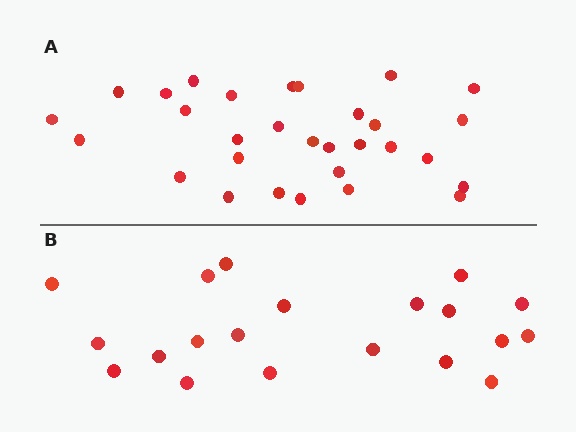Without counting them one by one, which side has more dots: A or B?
Region A (the top region) has more dots.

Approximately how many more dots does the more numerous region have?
Region A has roughly 10 or so more dots than region B.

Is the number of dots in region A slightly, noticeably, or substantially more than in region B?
Region A has substantially more. The ratio is roughly 1.5 to 1.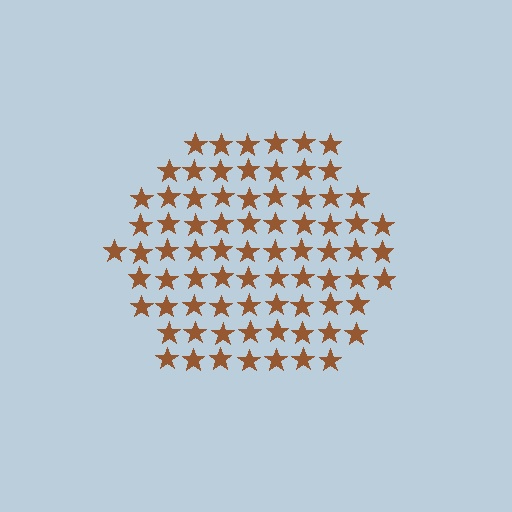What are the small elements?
The small elements are stars.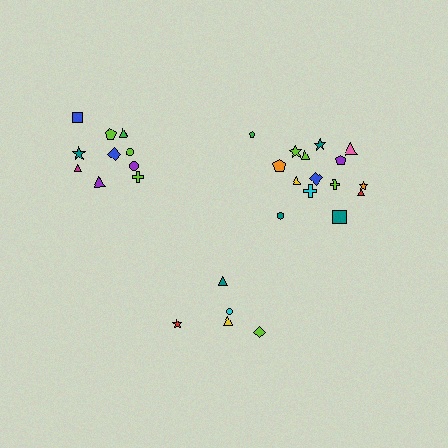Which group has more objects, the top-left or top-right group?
The top-right group.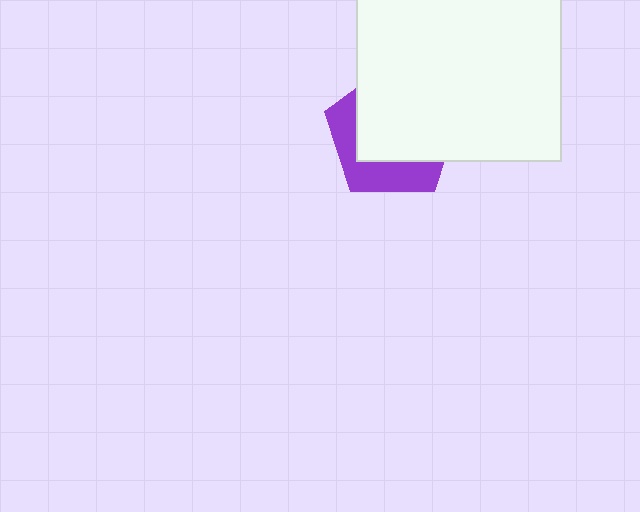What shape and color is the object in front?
The object in front is a white square.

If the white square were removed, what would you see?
You would see the complete purple pentagon.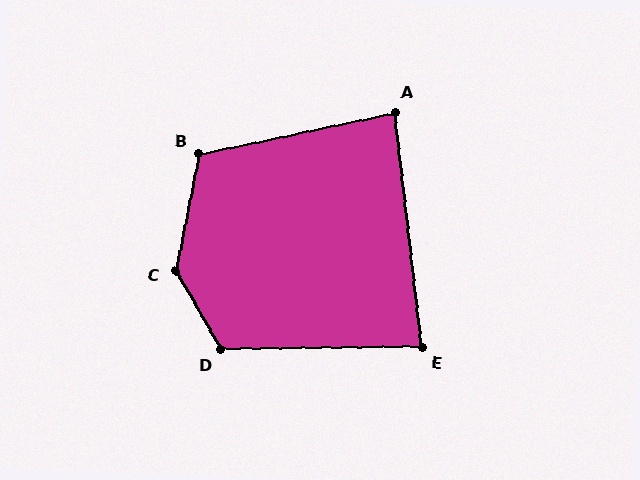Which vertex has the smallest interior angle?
E, at approximately 84 degrees.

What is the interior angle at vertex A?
Approximately 84 degrees (acute).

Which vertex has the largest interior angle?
C, at approximately 139 degrees.